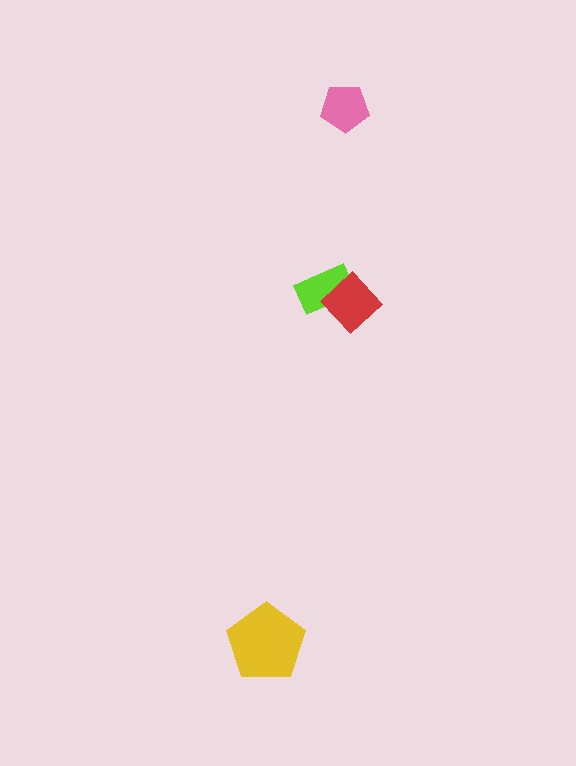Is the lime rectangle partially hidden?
Yes, it is partially covered by another shape.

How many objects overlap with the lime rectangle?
1 object overlaps with the lime rectangle.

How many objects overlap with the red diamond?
1 object overlaps with the red diamond.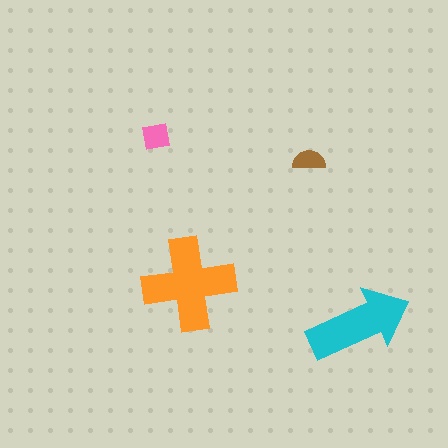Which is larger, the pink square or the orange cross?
The orange cross.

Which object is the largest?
The orange cross.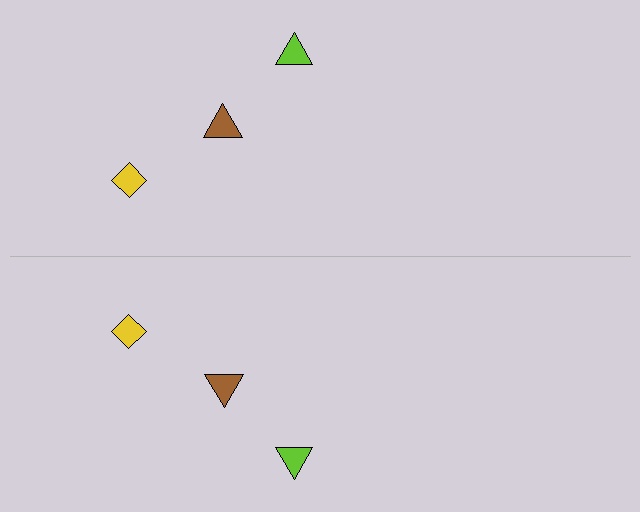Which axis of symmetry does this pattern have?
The pattern has a horizontal axis of symmetry running through the center of the image.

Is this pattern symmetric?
Yes, this pattern has bilateral (reflection) symmetry.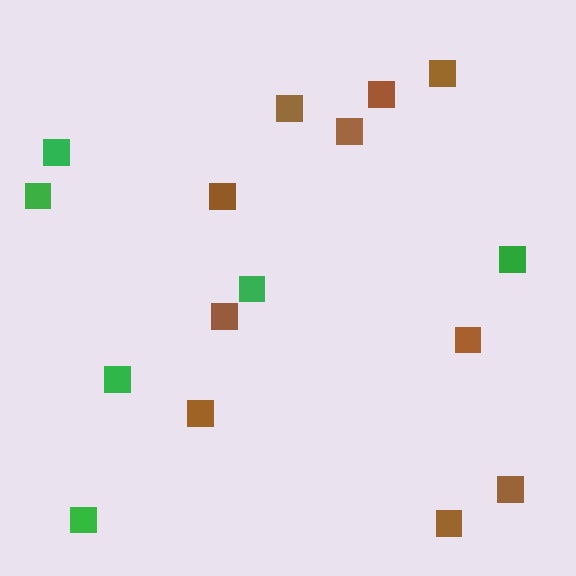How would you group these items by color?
There are 2 groups: one group of brown squares (10) and one group of green squares (6).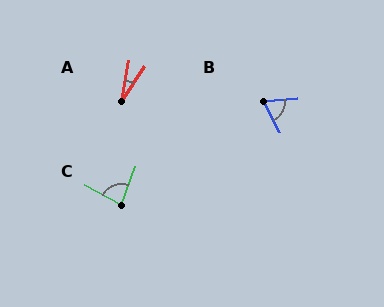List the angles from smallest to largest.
A (23°), B (67°), C (82°).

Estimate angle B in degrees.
Approximately 67 degrees.